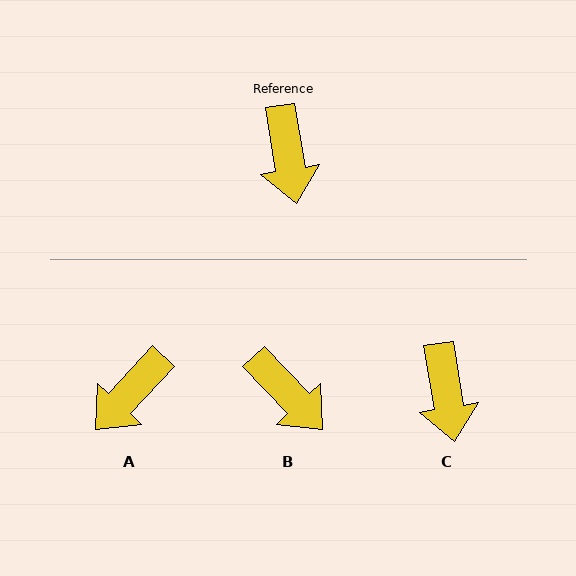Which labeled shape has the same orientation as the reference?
C.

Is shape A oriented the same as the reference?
No, it is off by about 52 degrees.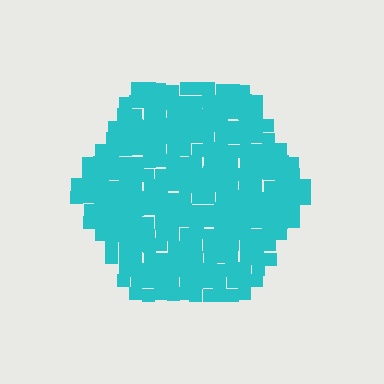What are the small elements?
The small elements are squares.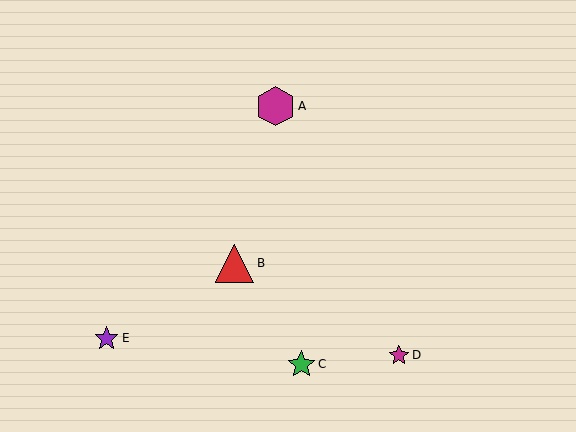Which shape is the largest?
The magenta hexagon (labeled A) is the largest.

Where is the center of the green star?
The center of the green star is at (301, 364).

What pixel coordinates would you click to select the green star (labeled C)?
Click at (301, 364) to select the green star C.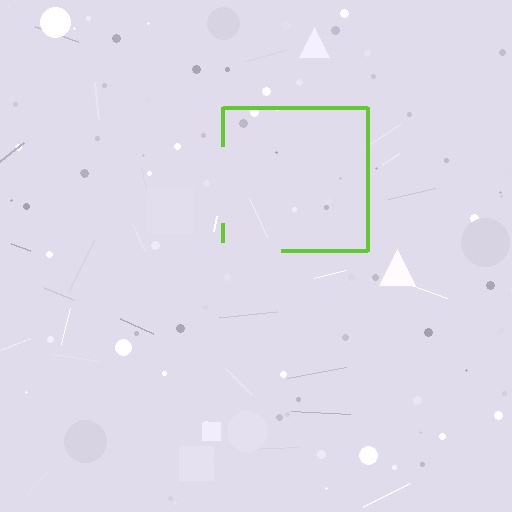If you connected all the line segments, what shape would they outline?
They would outline a square.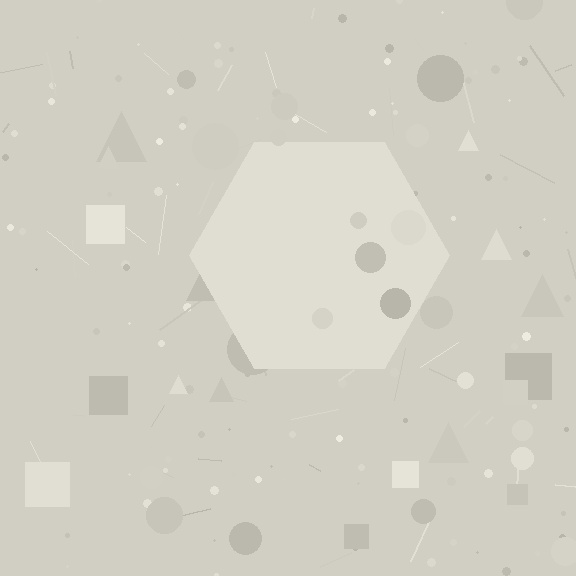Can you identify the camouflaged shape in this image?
The camouflaged shape is a hexagon.